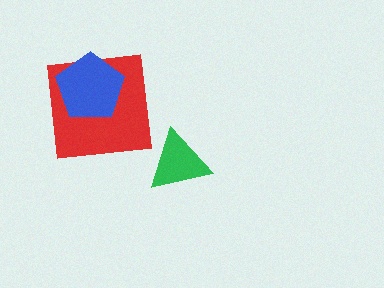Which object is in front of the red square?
The blue pentagon is in front of the red square.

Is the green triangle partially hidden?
No, no other shape covers it.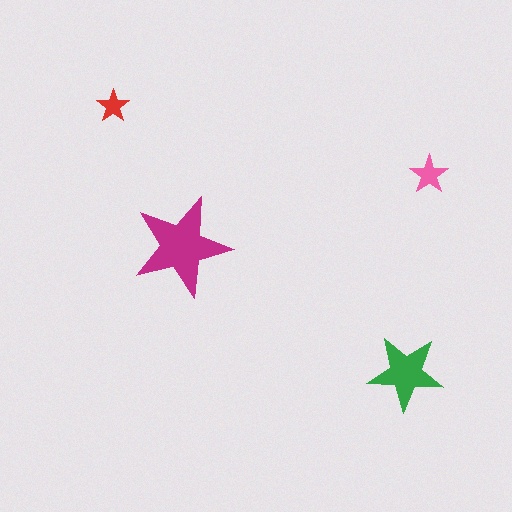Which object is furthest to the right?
The pink star is rightmost.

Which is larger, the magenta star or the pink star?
The magenta one.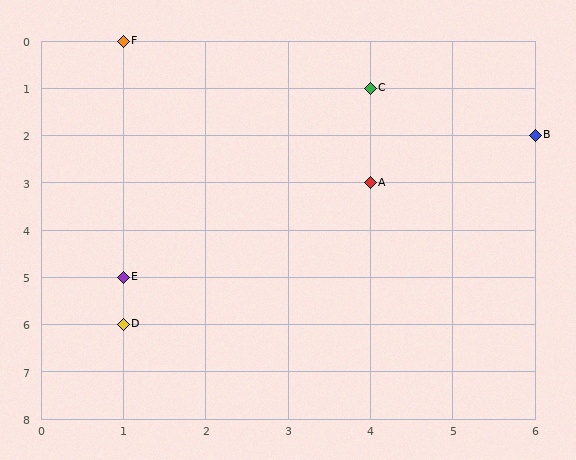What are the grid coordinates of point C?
Point C is at grid coordinates (4, 1).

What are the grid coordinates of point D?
Point D is at grid coordinates (1, 6).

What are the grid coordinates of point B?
Point B is at grid coordinates (6, 2).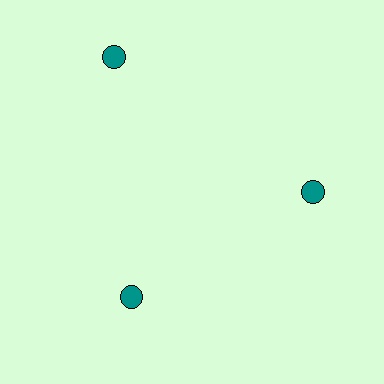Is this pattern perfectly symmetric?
No. The 3 teal circles are arranged in a ring, but one element near the 11 o'clock position is pushed outward from the center, breaking the 3-fold rotational symmetry.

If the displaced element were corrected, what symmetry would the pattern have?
It would have 3-fold rotational symmetry — the pattern would map onto itself every 120 degrees.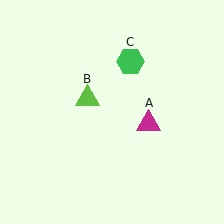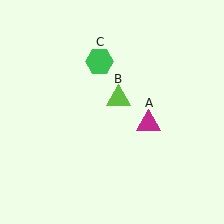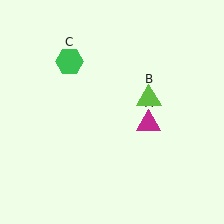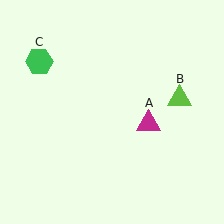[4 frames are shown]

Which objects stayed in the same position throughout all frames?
Magenta triangle (object A) remained stationary.